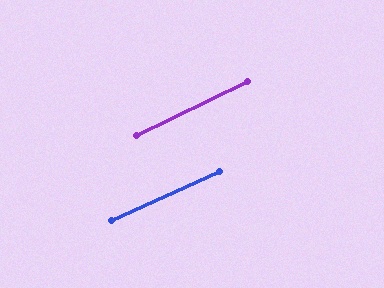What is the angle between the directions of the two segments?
Approximately 1 degree.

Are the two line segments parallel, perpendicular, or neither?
Parallel — their directions differ by only 1.4°.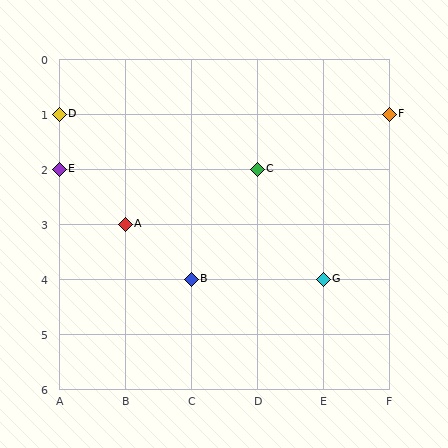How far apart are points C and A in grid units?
Points C and A are 2 columns and 1 row apart (about 2.2 grid units diagonally).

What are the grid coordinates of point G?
Point G is at grid coordinates (E, 4).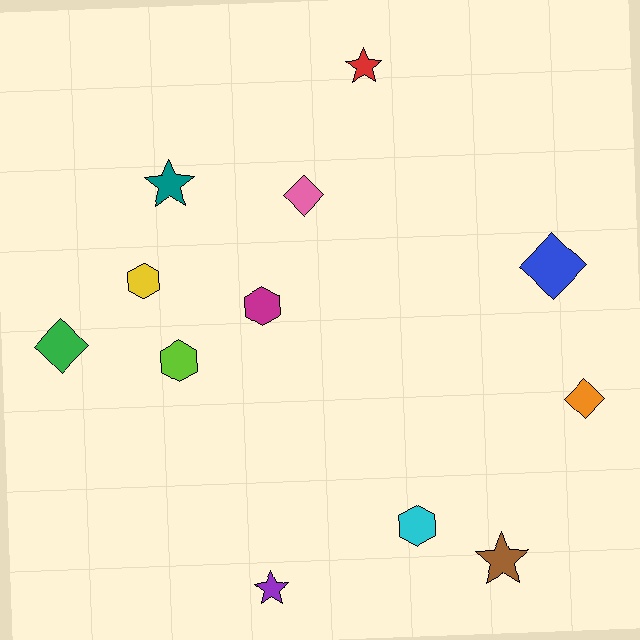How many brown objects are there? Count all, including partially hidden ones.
There is 1 brown object.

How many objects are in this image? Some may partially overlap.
There are 12 objects.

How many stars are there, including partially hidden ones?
There are 4 stars.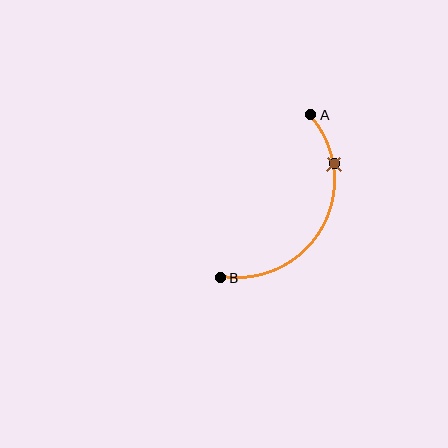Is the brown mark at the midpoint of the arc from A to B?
No. The brown mark lies on the arc but is closer to endpoint A. The arc midpoint would be at the point on the curve equidistant along the arc from both A and B.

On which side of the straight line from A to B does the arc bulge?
The arc bulges to the right of the straight line connecting A and B.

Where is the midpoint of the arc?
The arc midpoint is the point on the curve farthest from the straight line joining A and B. It sits to the right of that line.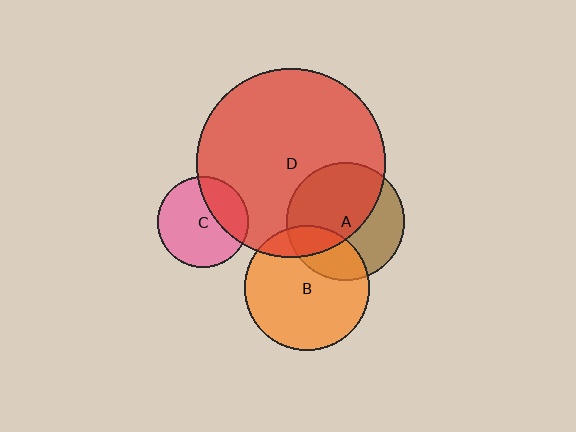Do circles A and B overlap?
Yes.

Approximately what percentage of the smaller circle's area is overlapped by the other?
Approximately 25%.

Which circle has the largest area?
Circle D (red).